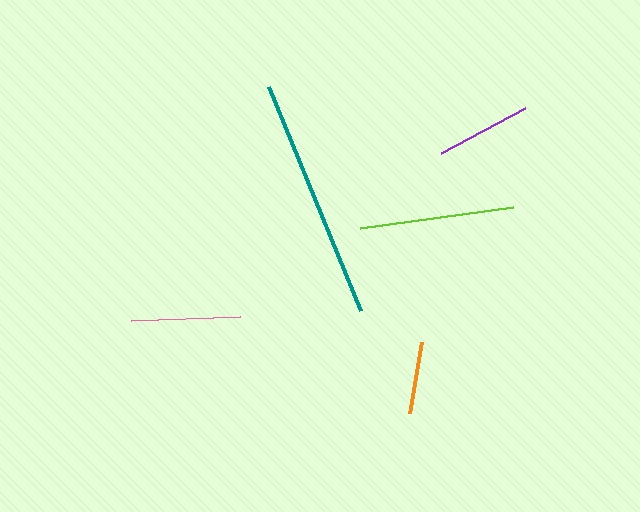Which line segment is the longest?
The teal line is the longest at approximately 242 pixels.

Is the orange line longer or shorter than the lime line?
The lime line is longer than the orange line.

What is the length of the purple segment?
The purple segment is approximately 95 pixels long.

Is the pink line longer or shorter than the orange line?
The pink line is longer than the orange line.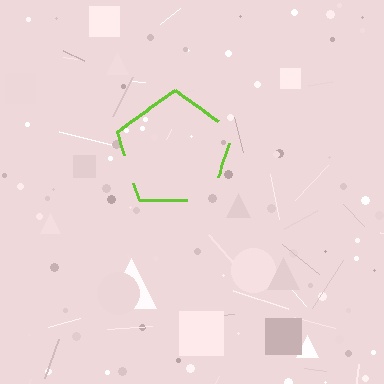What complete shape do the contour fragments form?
The contour fragments form a pentagon.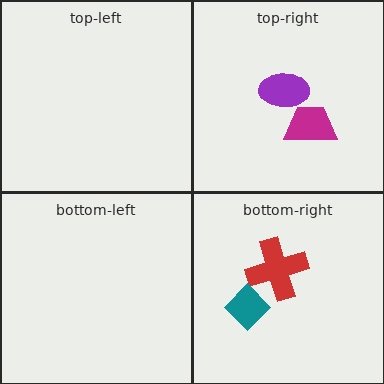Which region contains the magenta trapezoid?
The top-right region.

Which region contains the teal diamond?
The bottom-right region.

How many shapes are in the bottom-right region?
2.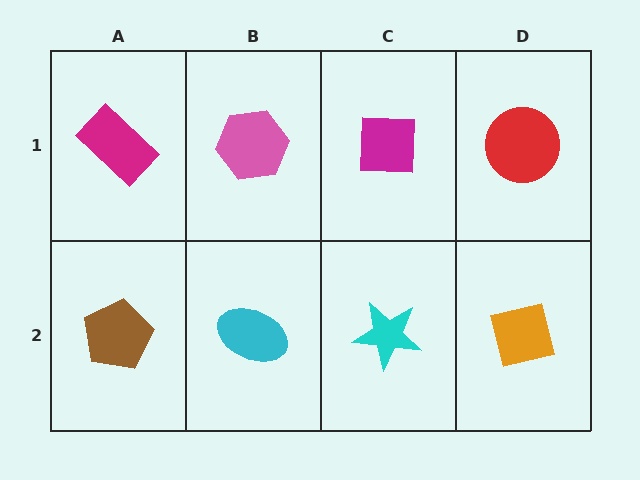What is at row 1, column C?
A magenta square.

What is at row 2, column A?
A brown pentagon.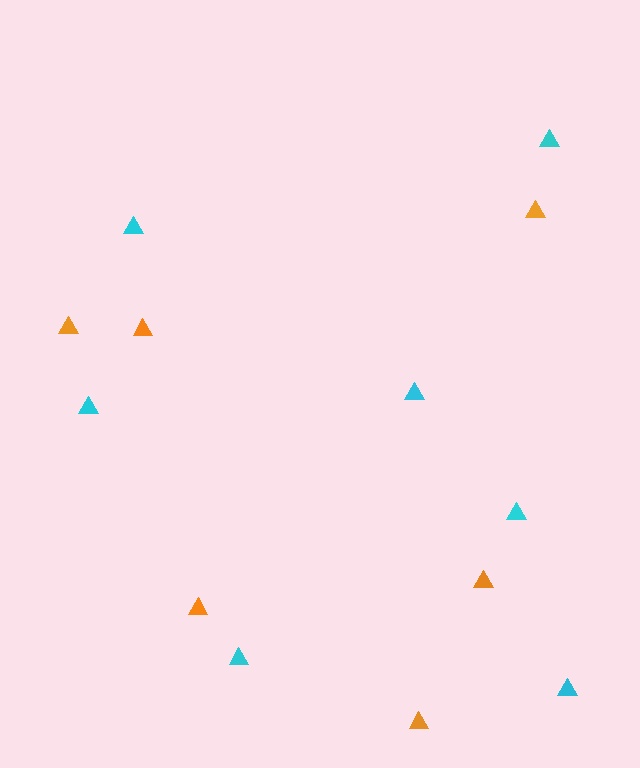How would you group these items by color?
There are 2 groups: one group of cyan triangles (7) and one group of orange triangles (6).